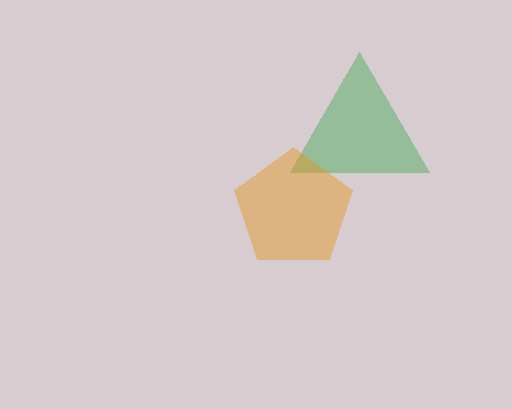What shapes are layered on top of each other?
The layered shapes are: a green triangle, an orange pentagon.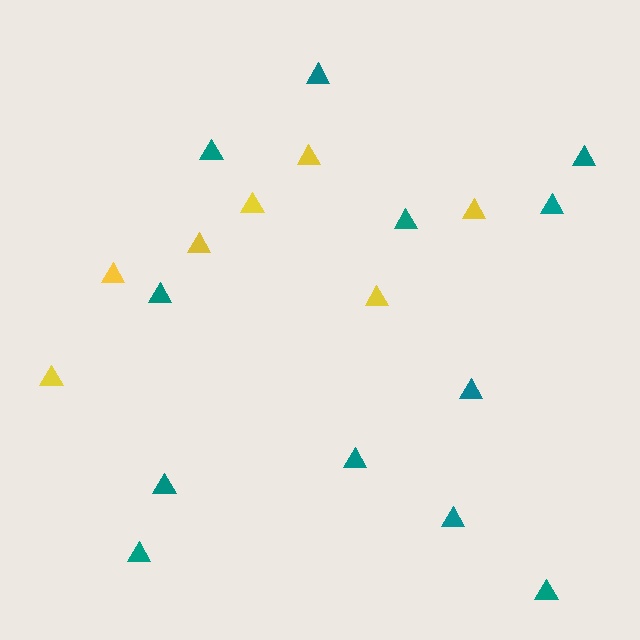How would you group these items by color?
There are 2 groups: one group of teal triangles (12) and one group of yellow triangles (7).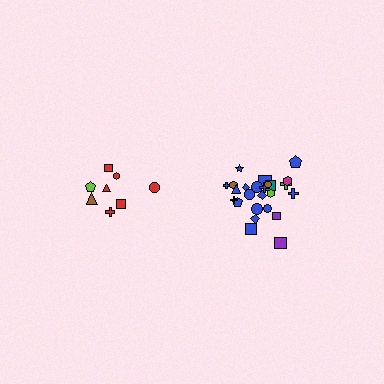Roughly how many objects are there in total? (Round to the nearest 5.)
Roughly 35 objects in total.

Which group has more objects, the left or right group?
The right group.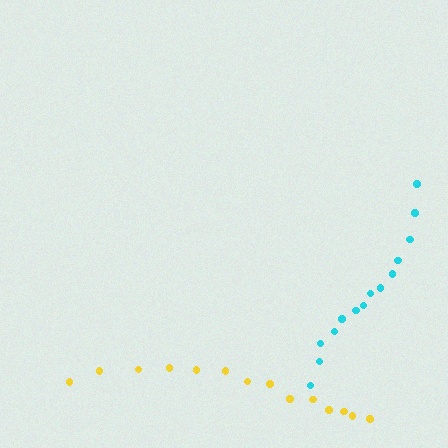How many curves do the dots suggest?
There are 2 distinct paths.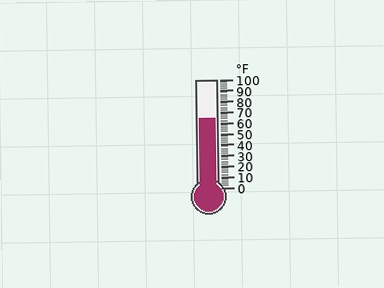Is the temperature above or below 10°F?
The temperature is above 10°F.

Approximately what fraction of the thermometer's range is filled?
The thermometer is filled to approximately 65% of its range.